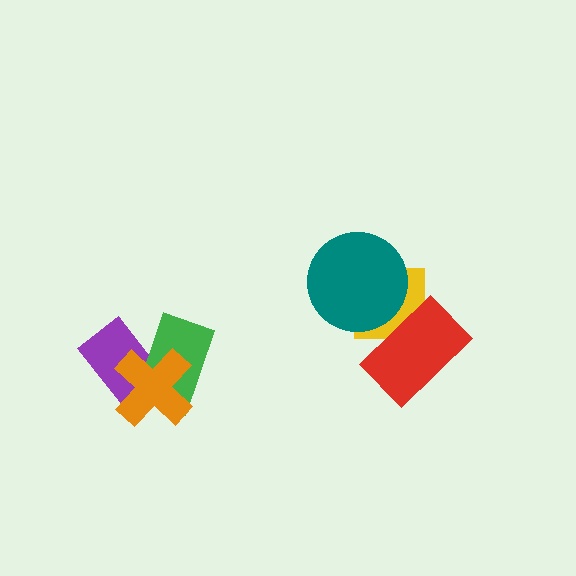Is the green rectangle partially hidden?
Yes, it is partially covered by another shape.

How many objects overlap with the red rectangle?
1 object overlaps with the red rectangle.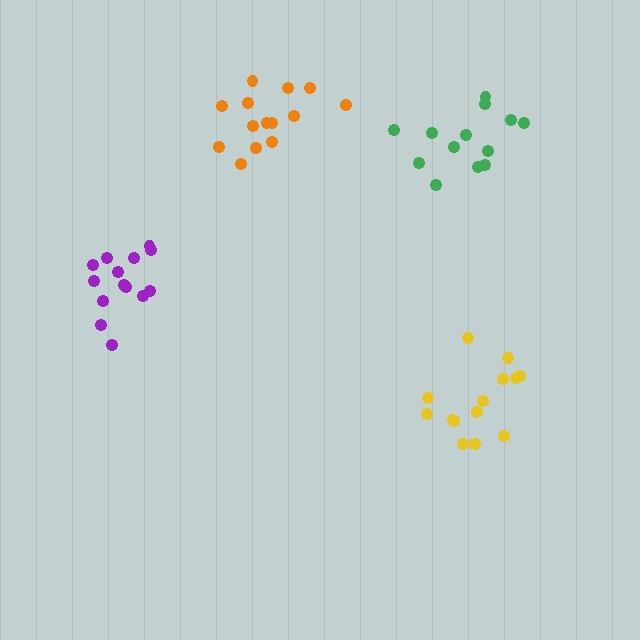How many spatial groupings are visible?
There are 4 spatial groupings.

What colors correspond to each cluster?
The clusters are colored: orange, yellow, green, purple.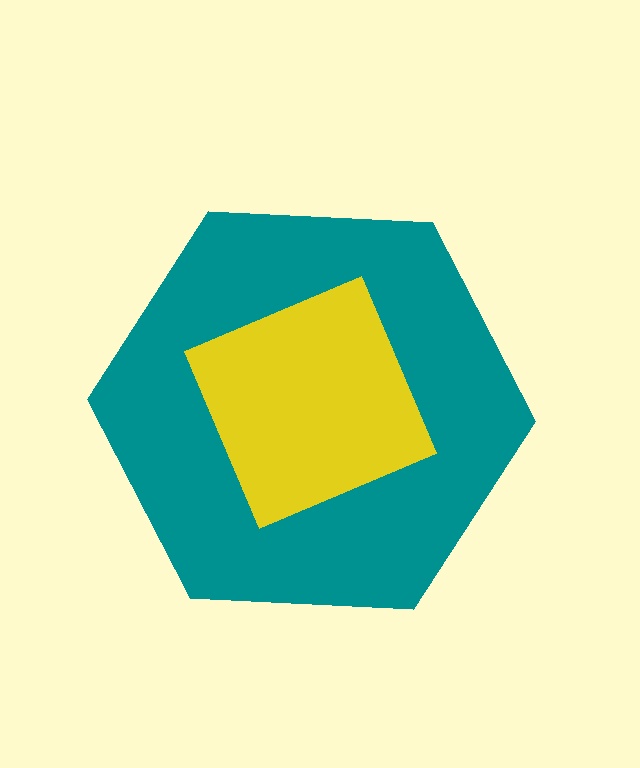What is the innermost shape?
The yellow square.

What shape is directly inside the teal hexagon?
The yellow square.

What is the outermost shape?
The teal hexagon.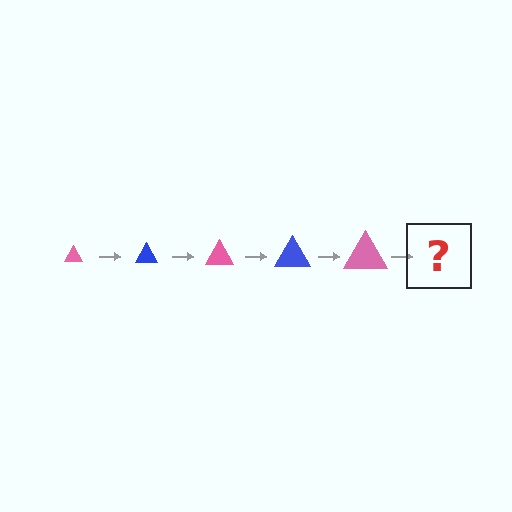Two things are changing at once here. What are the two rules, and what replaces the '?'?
The two rules are that the triangle grows larger each step and the color cycles through pink and blue. The '?' should be a blue triangle, larger than the previous one.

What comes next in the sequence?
The next element should be a blue triangle, larger than the previous one.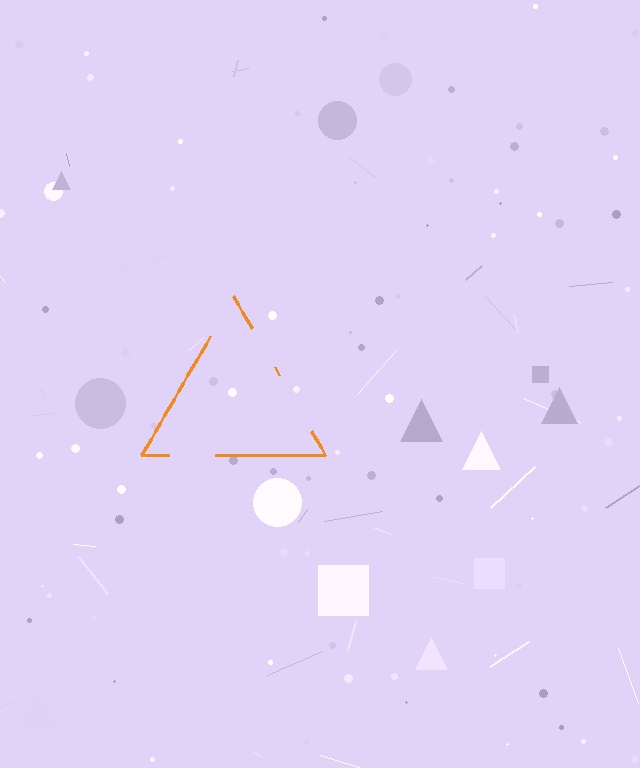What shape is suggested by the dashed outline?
The dashed outline suggests a triangle.